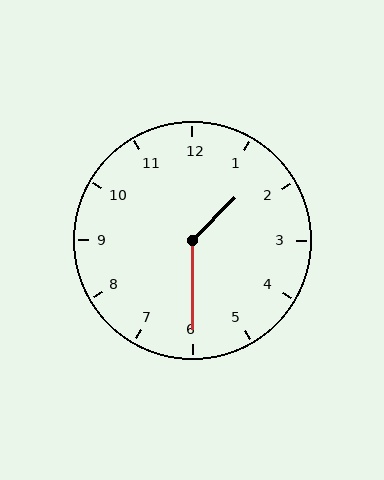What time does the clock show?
1:30.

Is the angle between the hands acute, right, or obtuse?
It is obtuse.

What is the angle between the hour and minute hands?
Approximately 135 degrees.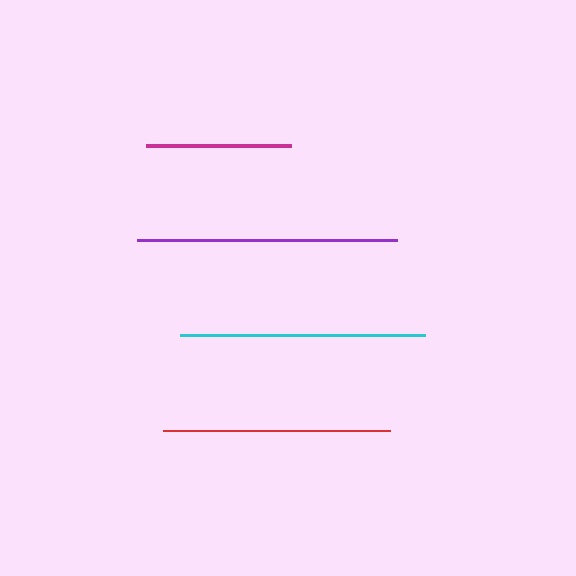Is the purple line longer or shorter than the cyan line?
The purple line is longer than the cyan line.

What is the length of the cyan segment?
The cyan segment is approximately 245 pixels long.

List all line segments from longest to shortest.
From longest to shortest: purple, cyan, red, magenta.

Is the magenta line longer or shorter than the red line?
The red line is longer than the magenta line.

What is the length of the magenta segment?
The magenta segment is approximately 144 pixels long.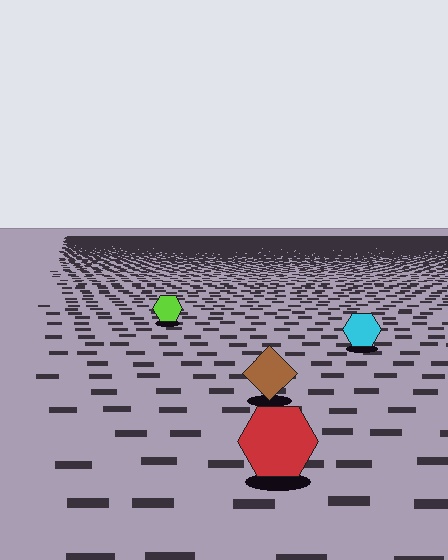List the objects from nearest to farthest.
From nearest to farthest: the red hexagon, the brown diamond, the cyan hexagon, the lime hexagon.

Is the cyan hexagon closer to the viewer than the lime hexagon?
Yes. The cyan hexagon is closer — you can tell from the texture gradient: the ground texture is coarser near it.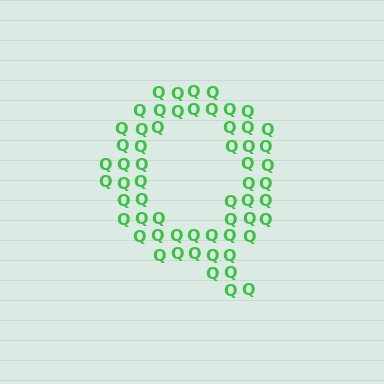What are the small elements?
The small elements are letter Q's.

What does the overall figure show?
The overall figure shows the letter Q.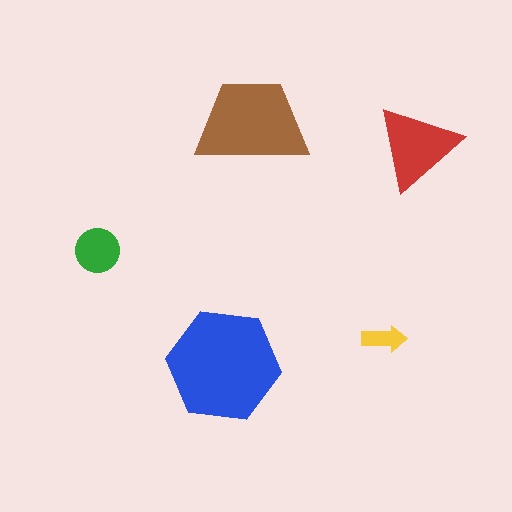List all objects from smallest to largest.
The yellow arrow, the green circle, the red triangle, the brown trapezoid, the blue hexagon.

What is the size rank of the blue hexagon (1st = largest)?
1st.